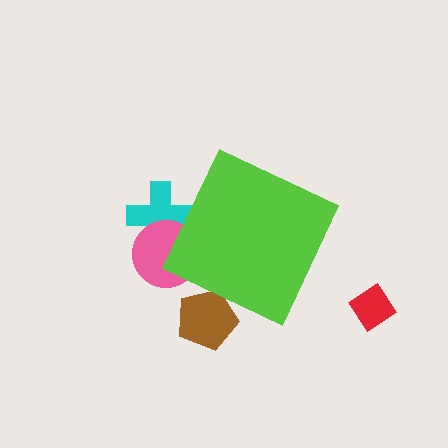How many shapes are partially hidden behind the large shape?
3 shapes are partially hidden.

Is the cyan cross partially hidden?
Yes, the cyan cross is partially hidden behind the lime diamond.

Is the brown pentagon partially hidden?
Yes, the brown pentagon is partially hidden behind the lime diamond.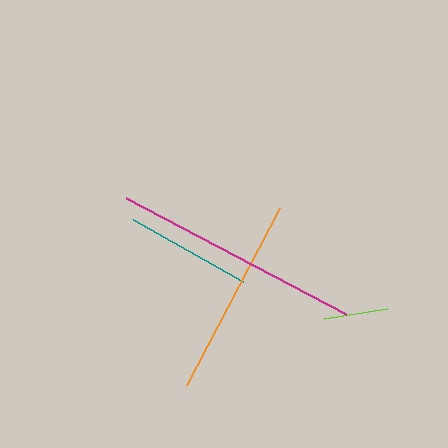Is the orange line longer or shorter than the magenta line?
The magenta line is longer than the orange line.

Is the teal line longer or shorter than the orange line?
The orange line is longer than the teal line.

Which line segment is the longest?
The magenta line is the longest at approximately 248 pixels.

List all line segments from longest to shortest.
From longest to shortest: magenta, orange, teal, lime.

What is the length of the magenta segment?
The magenta segment is approximately 248 pixels long.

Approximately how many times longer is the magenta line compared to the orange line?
The magenta line is approximately 1.2 times the length of the orange line.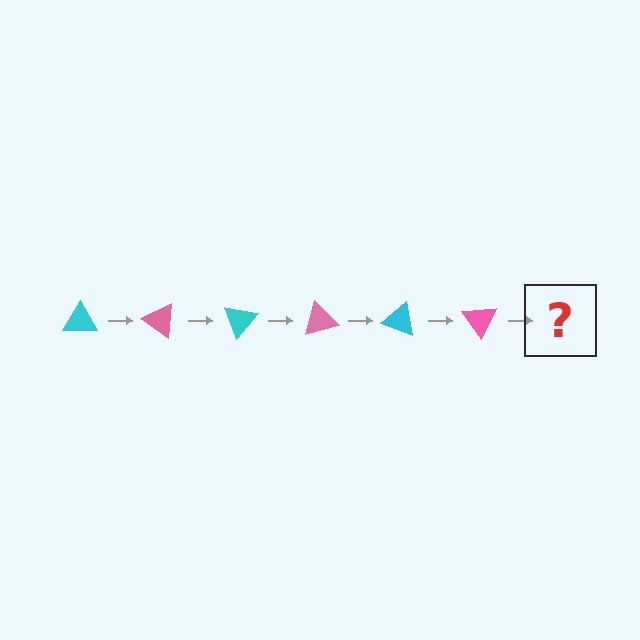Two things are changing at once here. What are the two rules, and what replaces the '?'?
The two rules are that it rotates 35 degrees each step and the color cycles through cyan and pink. The '?' should be a cyan triangle, rotated 210 degrees from the start.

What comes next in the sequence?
The next element should be a cyan triangle, rotated 210 degrees from the start.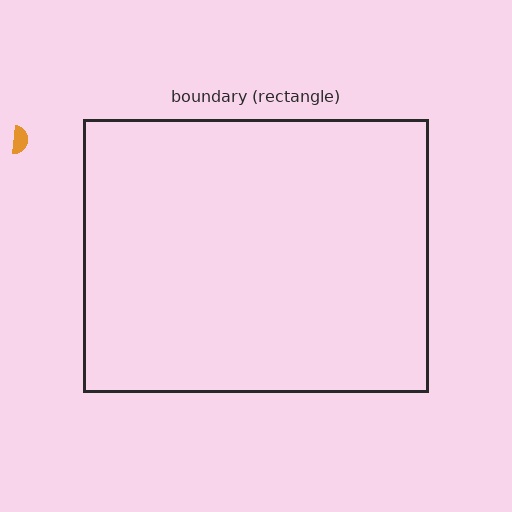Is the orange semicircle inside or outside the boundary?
Outside.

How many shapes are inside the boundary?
0 inside, 1 outside.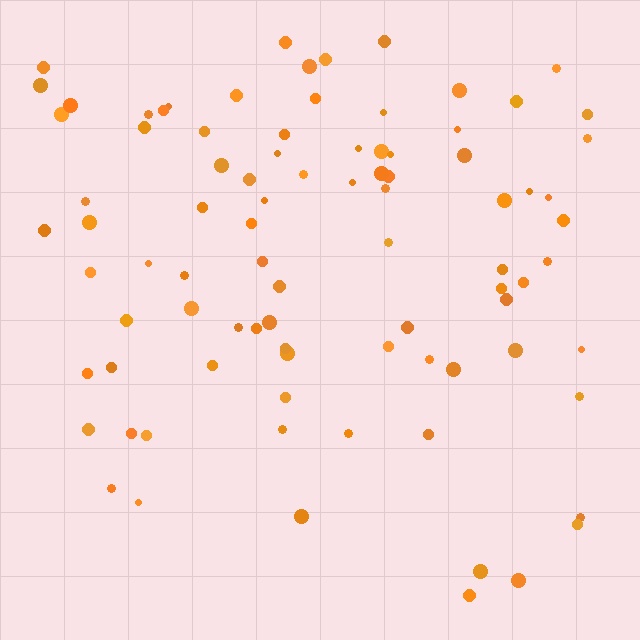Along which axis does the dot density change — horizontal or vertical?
Vertical.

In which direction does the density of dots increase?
From bottom to top, with the top side densest.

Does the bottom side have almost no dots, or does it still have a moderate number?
Still a moderate number, just noticeably fewer than the top.